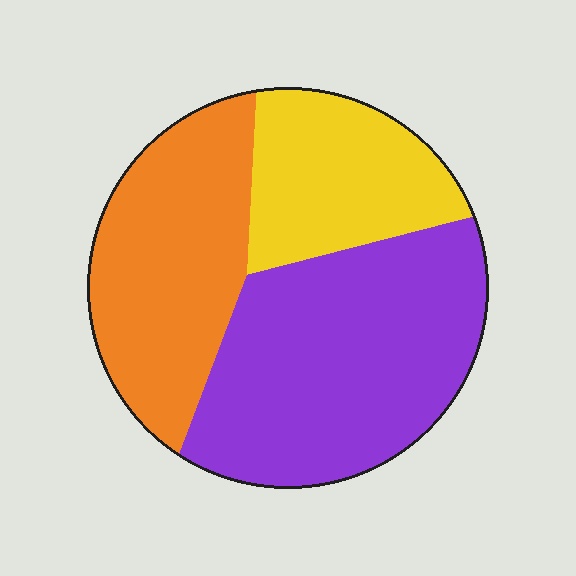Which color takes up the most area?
Purple, at roughly 45%.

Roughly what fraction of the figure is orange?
Orange takes up about one third (1/3) of the figure.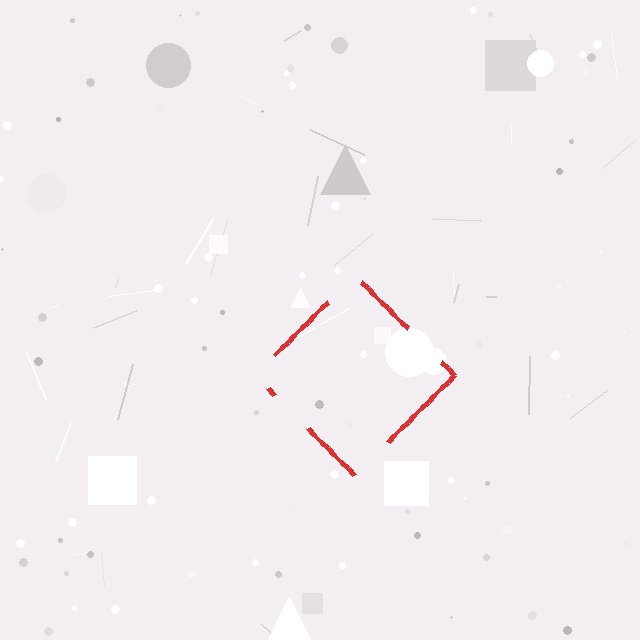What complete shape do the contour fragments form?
The contour fragments form a diamond.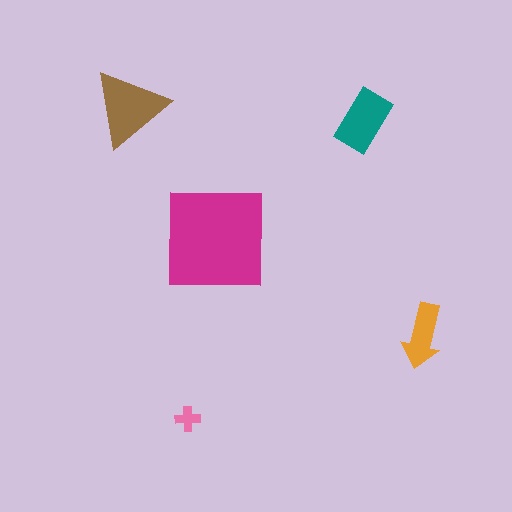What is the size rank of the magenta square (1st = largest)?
1st.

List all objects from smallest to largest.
The pink cross, the orange arrow, the teal rectangle, the brown triangle, the magenta square.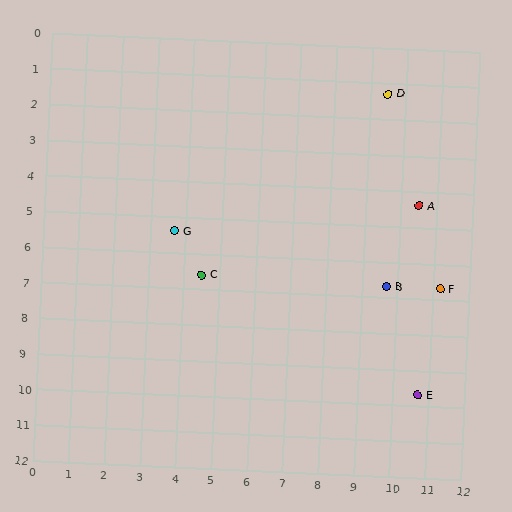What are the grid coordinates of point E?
Point E is at approximately (10.7, 9.7).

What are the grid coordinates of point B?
Point B is at approximately (9.7, 6.7).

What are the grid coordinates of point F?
Point F is at approximately (11.2, 6.7).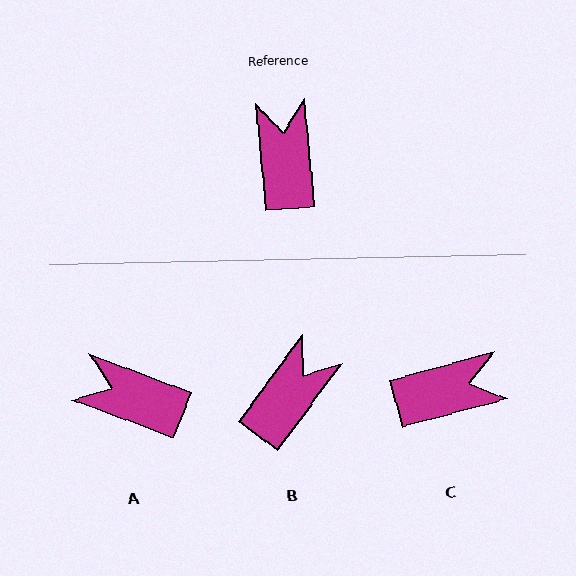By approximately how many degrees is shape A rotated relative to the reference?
Approximately 64 degrees counter-clockwise.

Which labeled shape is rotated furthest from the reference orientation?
C, about 80 degrees away.